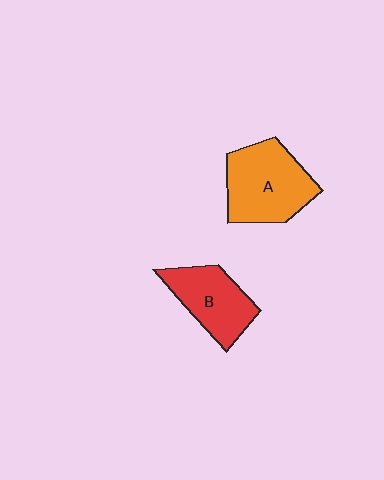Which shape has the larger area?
Shape A (orange).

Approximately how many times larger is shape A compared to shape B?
Approximately 1.3 times.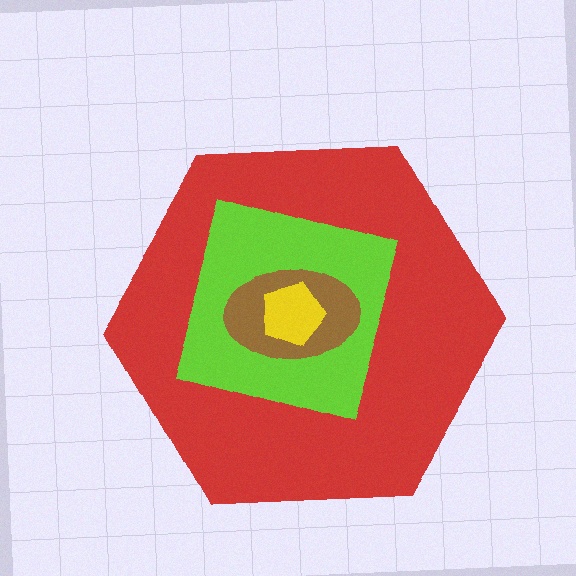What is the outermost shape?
The red hexagon.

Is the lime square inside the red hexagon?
Yes.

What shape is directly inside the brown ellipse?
The yellow pentagon.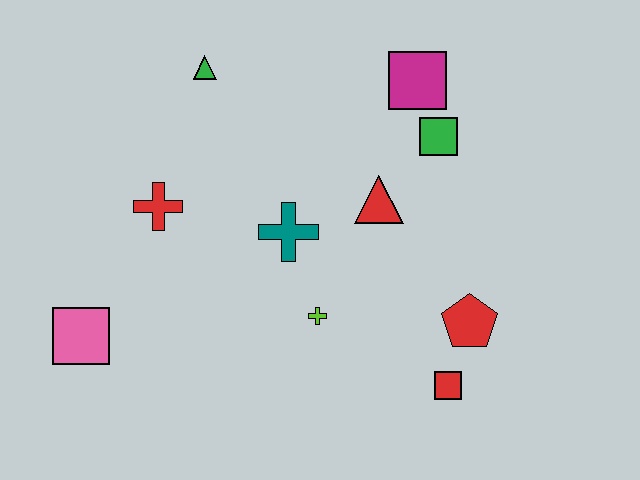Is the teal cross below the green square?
Yes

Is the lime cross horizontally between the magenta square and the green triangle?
Yes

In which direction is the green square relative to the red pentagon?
The green square is above the red pentagon.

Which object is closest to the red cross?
The teal cross is closest to the red cross.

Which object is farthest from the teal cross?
The pink square is farthest from the teal cross.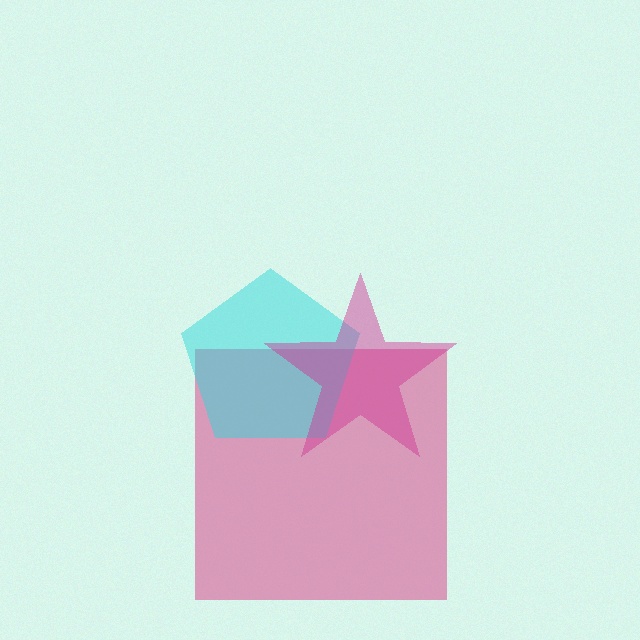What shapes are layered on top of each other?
The layered shapes are: a pink square, a cyan pentagon, a magenta star.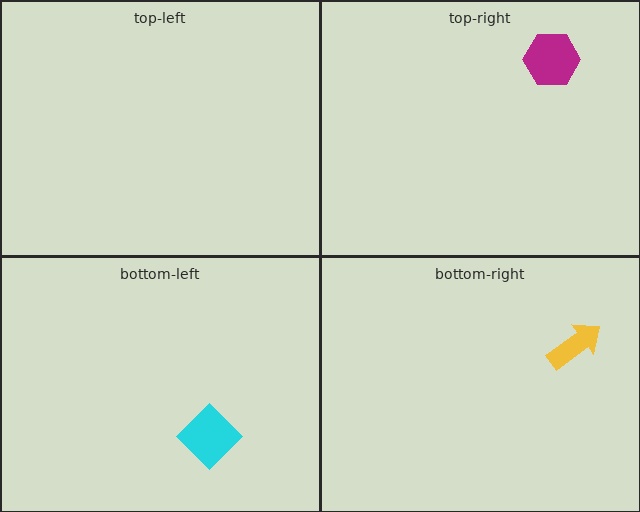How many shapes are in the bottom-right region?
1.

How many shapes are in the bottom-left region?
1.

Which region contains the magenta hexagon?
The top-right region.